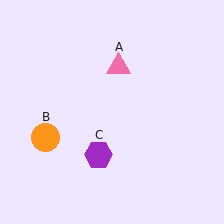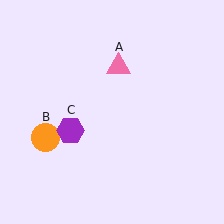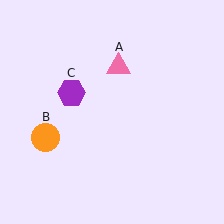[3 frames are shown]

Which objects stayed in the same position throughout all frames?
Pink triangle (object A) and orange circle (object B) remained stationary.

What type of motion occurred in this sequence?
The purple hexagon (object C) rotated clockwise around the center of the scene.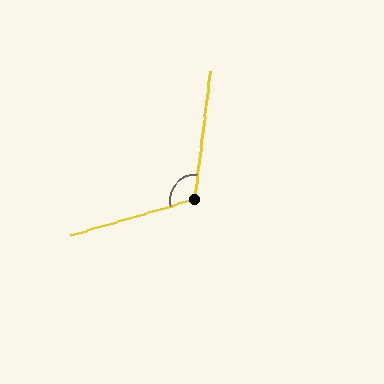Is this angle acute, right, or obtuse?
It is obtuse.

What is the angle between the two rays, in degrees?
Approximately 113 degrees.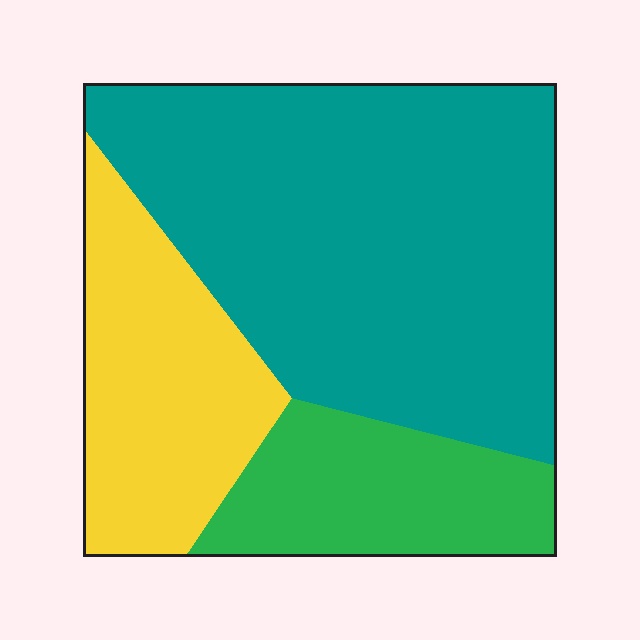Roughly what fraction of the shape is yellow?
Yellow covers roughly 25% of the shape.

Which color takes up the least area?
Green, at roughly 20%.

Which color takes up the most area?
Teal, at roughly 60%.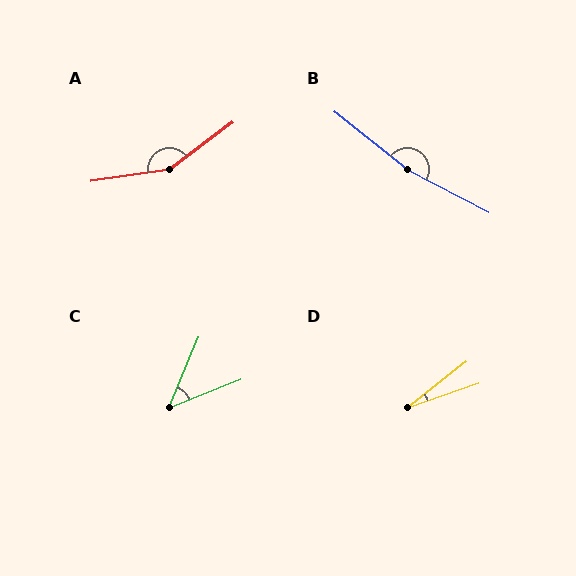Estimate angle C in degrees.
Approximately 45 degrees.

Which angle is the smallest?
D, at approximately 19 degrees.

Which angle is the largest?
B, at approximately 169 degrees.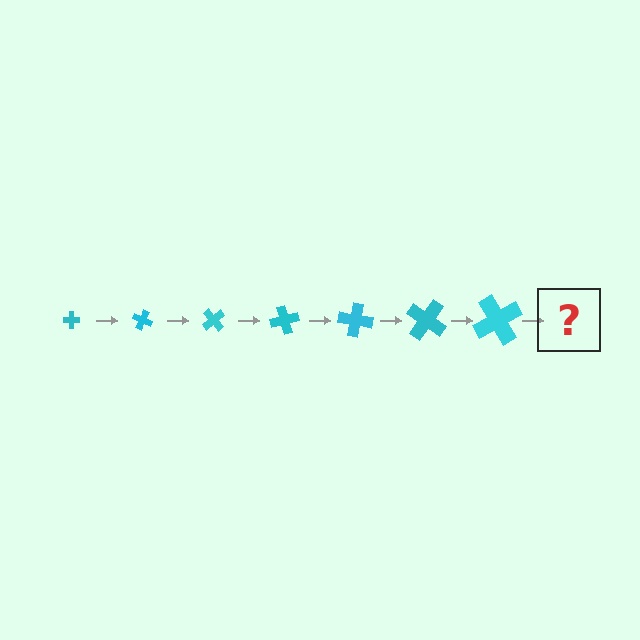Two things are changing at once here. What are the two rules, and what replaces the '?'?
The two rules are that the cross grows larger each step and it rotates 25 degrees each step. The '?' should be a cross, larger than the previous one and rotated 175 degrees from the start.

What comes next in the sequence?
The next element should be a cross, larger than the previous one and rotated 175 degrees from the start.